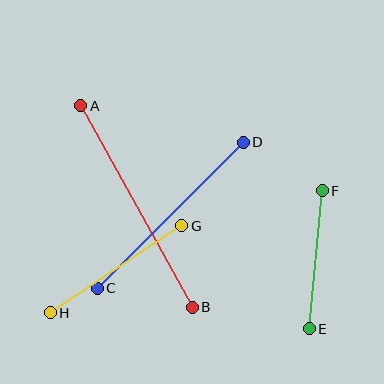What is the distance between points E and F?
The distance is approximately 139 pixels.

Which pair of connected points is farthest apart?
Points A and B are farthest apart.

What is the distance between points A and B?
The distance is approximately 230 pixels.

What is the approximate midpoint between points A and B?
The midpoint is at approximately (137, 206) pixels.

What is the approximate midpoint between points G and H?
The midpoint is at approximately (116, 269) pixels.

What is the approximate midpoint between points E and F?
The midpoint is at approximately (316, 260) pixels.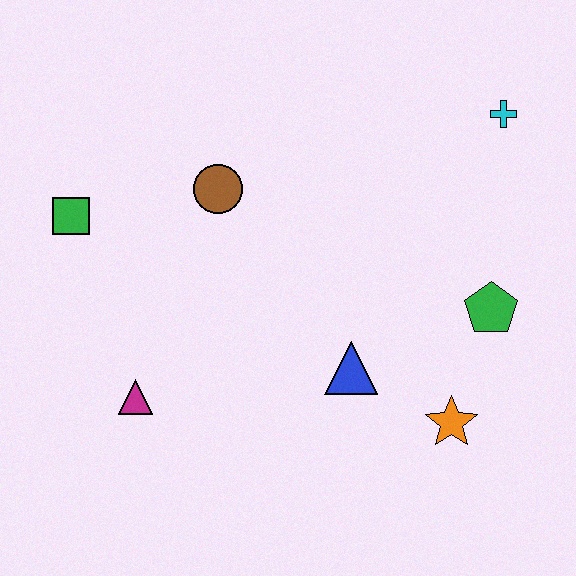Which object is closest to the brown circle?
The green square is closest to the brown circle.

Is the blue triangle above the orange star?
Yes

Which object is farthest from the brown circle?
The orange star is farthest from the brown circle.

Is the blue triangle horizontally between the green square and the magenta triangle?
No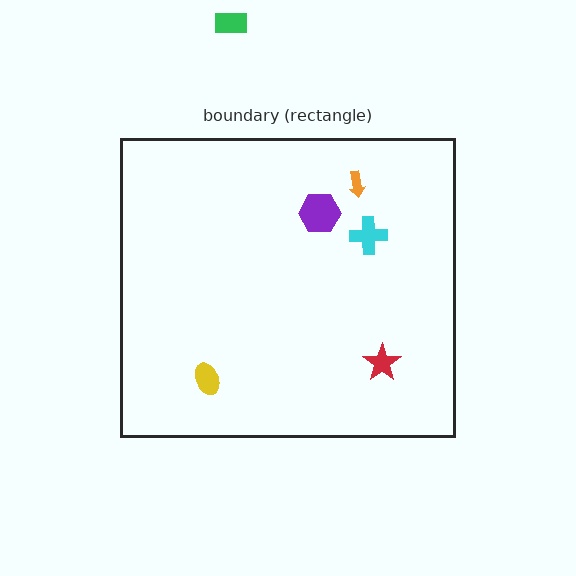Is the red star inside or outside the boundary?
Inside.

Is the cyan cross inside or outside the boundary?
Inside.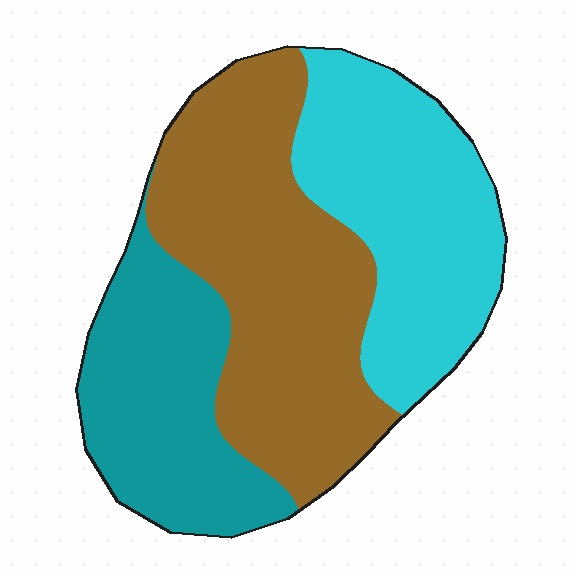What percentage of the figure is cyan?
Cyan covers 31% of the figure.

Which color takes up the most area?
Brown, at roughly 40%.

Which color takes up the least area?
Teal, at roughly 25%.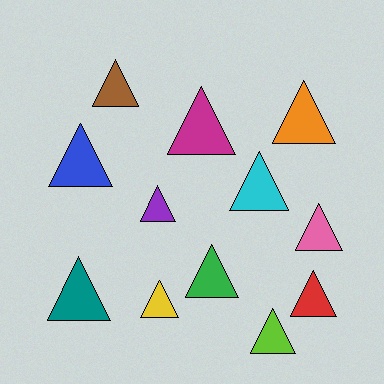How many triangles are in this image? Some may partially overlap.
There are 12 triangles.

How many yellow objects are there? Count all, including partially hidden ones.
There is 1 yellow object.